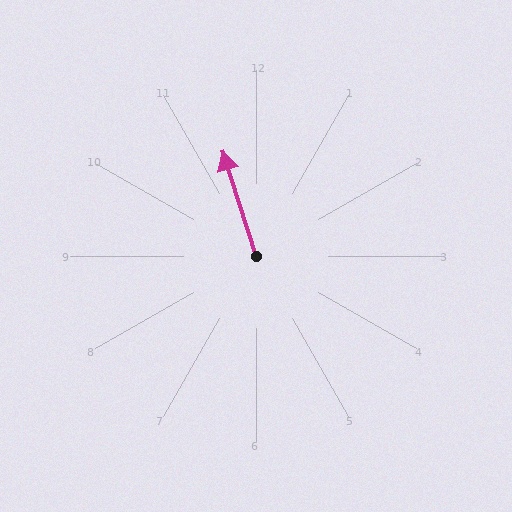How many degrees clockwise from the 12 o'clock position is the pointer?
Approximately 342 degrees.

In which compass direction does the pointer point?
North.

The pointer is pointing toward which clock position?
Roughly 11 o'clock.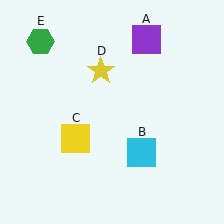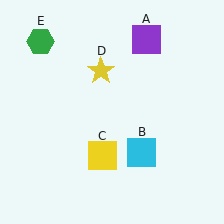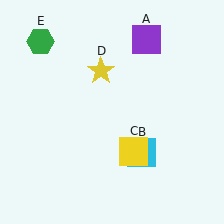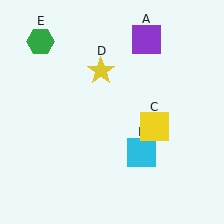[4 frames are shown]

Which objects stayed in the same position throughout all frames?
Purple square (object A) and cyan square (object B) and yellow star (object D) and green hexagon (object E) remained stationary.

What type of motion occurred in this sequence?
The yellow square (object C) rotated counterclockwise around the center of the scene.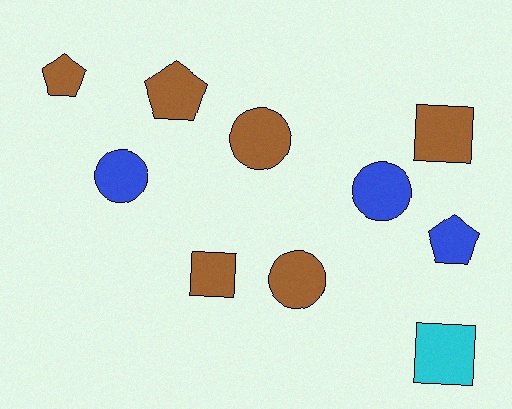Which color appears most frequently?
Brown, with 6 objects.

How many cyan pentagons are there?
There are no cyan pentagons.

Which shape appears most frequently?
Circle, with 4 objects.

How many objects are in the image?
There are 10 objects.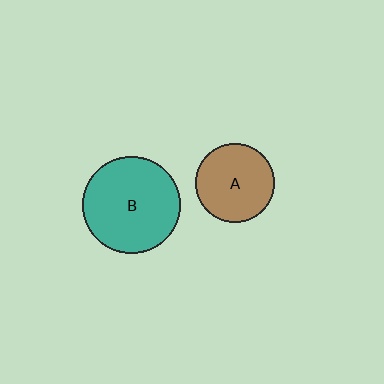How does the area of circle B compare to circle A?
Approximately 1.5 times.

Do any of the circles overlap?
No, none of the circles overlap.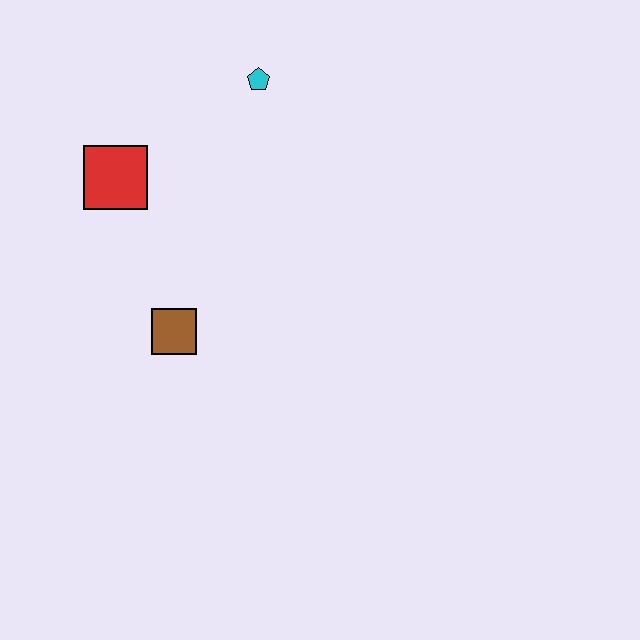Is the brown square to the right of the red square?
Yes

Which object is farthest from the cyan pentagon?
The brown square is farthest from the cyan pentagon.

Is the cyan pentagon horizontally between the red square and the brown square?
No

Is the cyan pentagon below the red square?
No